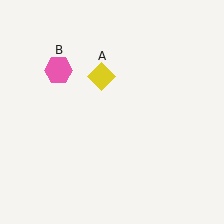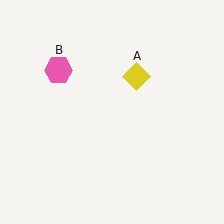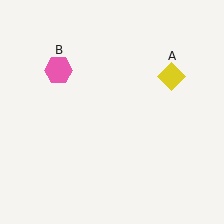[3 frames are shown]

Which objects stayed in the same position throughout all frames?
Pink hexagon (object B) remained stationary.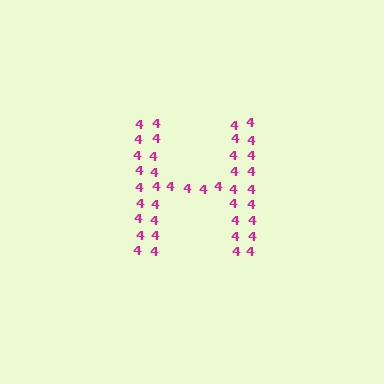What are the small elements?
The small elements are digit 4's.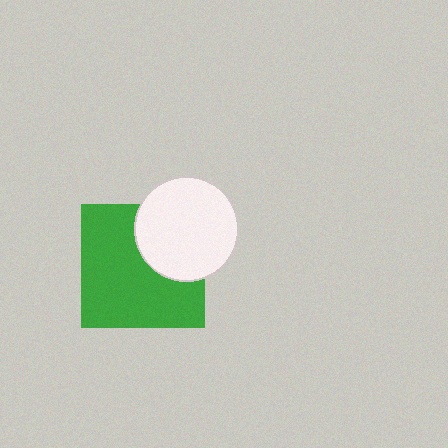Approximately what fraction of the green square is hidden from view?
Roughly 32% of the green square is hidden behind the white circle.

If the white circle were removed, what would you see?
You would see the complete green square.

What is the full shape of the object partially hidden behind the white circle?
The partially hidden object is a green square.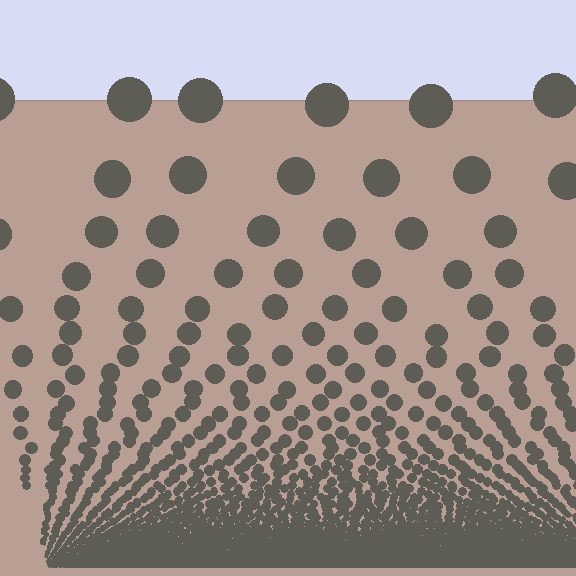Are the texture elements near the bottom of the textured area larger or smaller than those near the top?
Smaller. The gradient is inverted — elements near the bottom are smaller and denser.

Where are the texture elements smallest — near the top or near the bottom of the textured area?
Near the bottom.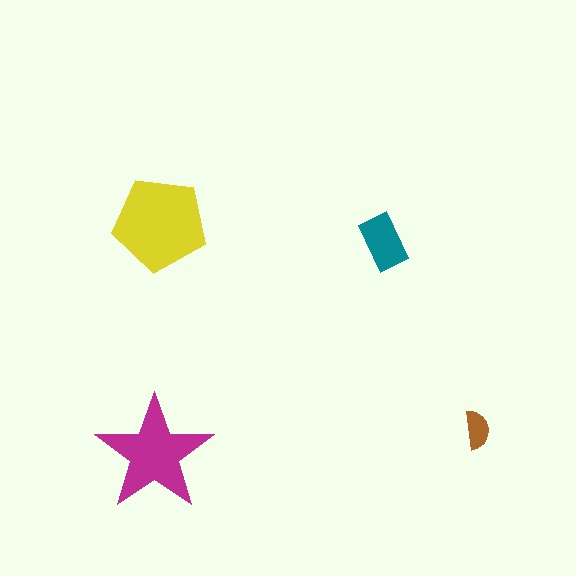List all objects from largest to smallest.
The yellow pentagon, the magenta star, the teal rectangle, the brown semicircle.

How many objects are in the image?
There are 4 objects in the image.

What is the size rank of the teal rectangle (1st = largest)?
3rd.